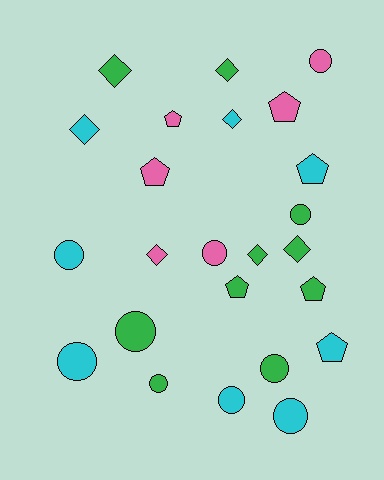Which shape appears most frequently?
Circle, with 10 objects.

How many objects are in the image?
There are 24 objects.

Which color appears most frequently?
Green, with 10 objects.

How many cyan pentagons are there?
There are 2 cyan pentagons.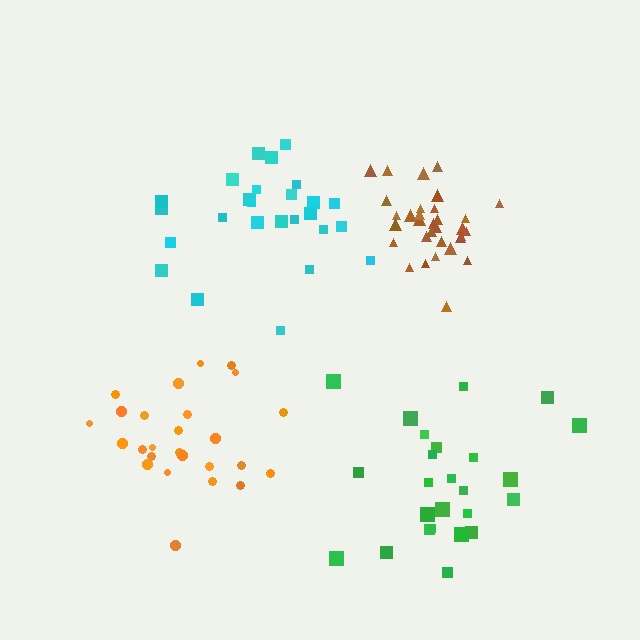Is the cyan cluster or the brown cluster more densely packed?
Brown.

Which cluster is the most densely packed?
Brown.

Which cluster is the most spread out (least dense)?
Green.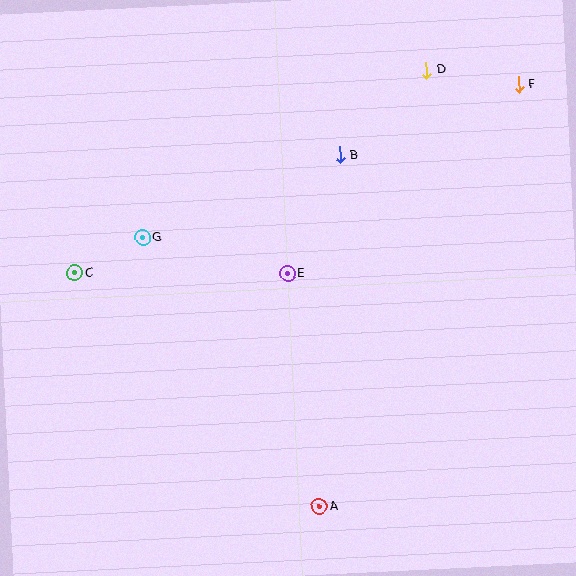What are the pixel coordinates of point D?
Point D is at (426, 70).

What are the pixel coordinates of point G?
Point G is at (143, 238).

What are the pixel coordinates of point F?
Point F is at (519, 85).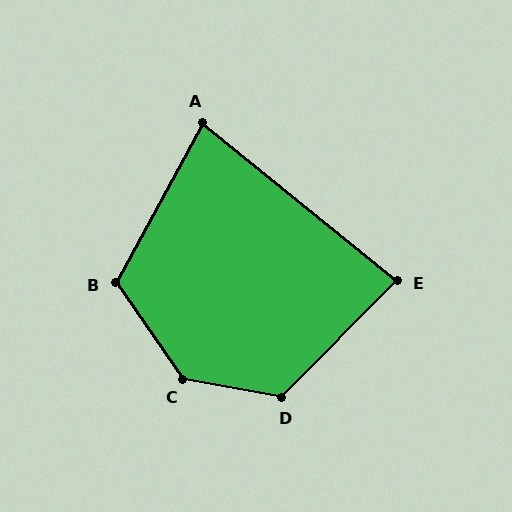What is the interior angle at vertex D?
Approximately 125 degrees (obtuse).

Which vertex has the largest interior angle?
C, at approximately 135 degrees.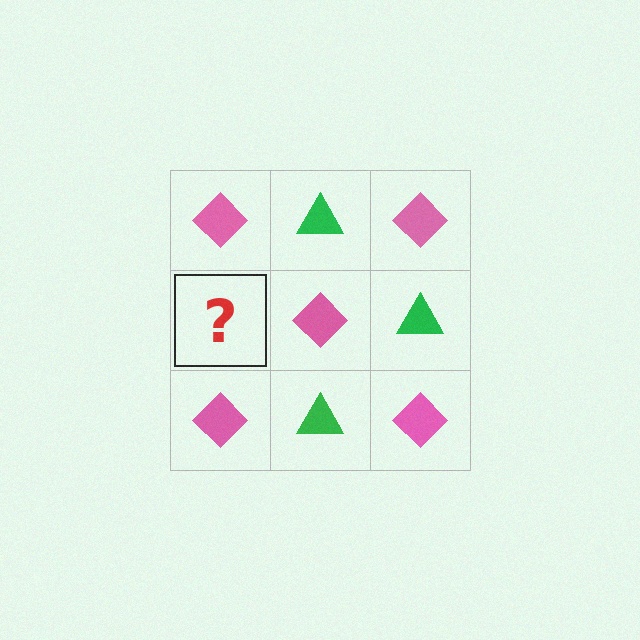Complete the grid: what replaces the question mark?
The question mark should be replaced with a green triangle.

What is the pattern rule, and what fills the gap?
The rule is that it alternates pink diamond and green triangle in a checkerboard pattern. The gap should be filled with a green triangle.